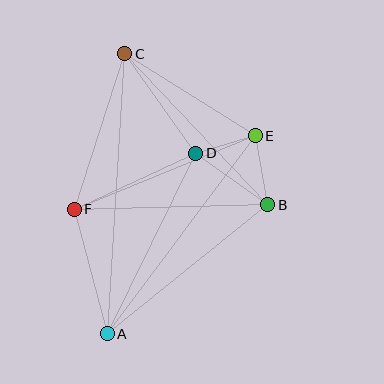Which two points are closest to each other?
Points D and E are closest to each other.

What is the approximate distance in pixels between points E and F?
The distance between E and F is approximately 195 pixels.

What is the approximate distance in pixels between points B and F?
The distance between B and F is approximately 194 pixels.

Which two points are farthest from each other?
Points A and C are farthest from each other.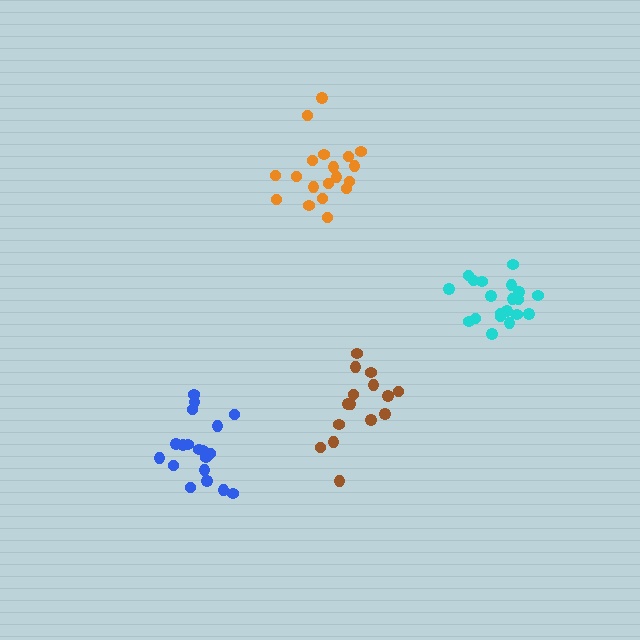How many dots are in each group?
Group 1: 20 dots, Group 2: 19 dots, Group 3: 15 dots, Group 4: 19 dots (73 total).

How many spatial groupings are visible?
There are 4 spatial groupings.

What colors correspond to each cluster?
The clusters are colored: cyan, blue, brown, orange.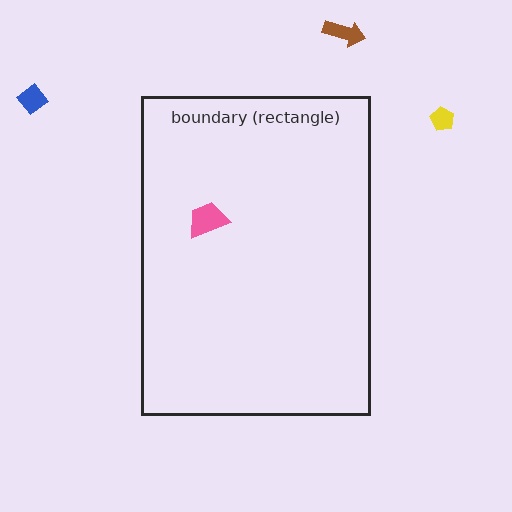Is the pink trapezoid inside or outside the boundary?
Inside.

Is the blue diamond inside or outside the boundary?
Outside.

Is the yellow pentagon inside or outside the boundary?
Outside.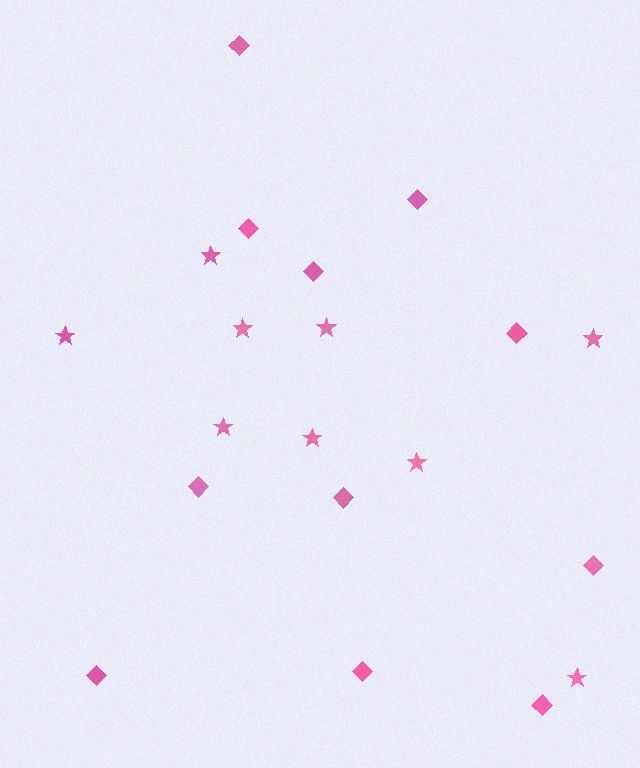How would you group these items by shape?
There are 2 groups: one group of diamonds (11) and one group of stars (9).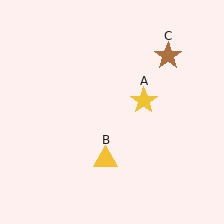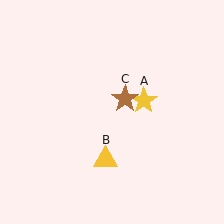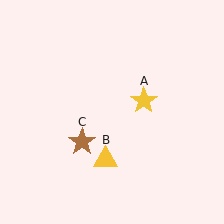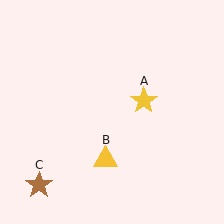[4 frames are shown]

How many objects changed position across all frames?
1 object changed position: brown star (object C).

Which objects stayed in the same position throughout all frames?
Yellow star (object A) and yellow triangle (object B) remained stationary.